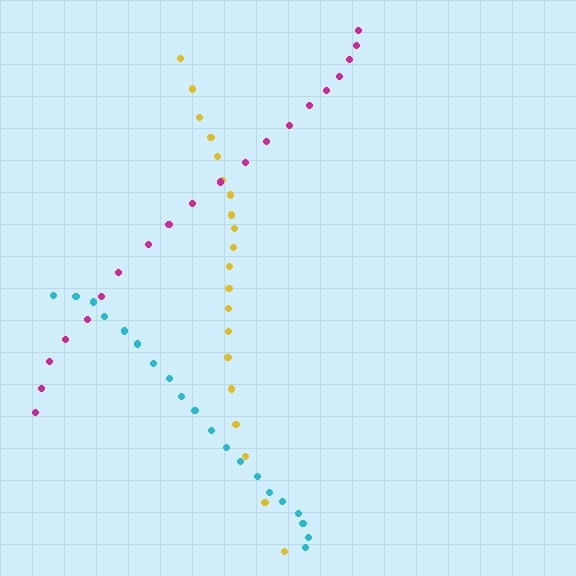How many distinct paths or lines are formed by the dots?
There are 3 distinct paths.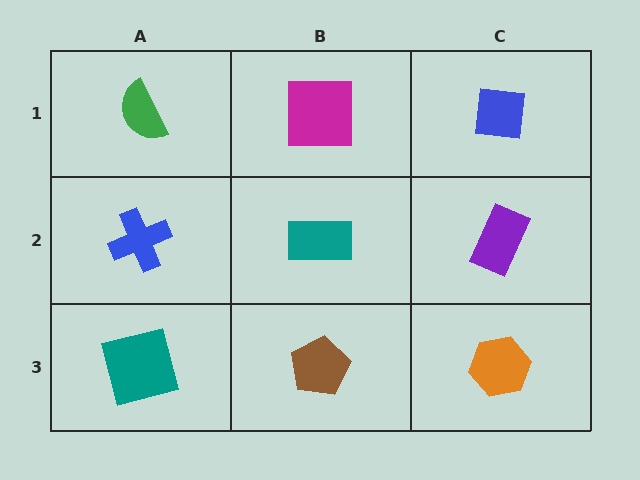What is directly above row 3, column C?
A purple rectangle.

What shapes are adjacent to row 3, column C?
A purple rectangle (row 2, column C), a brown pentagon (row 3, column B).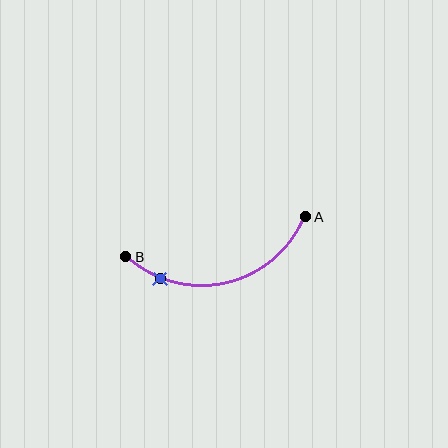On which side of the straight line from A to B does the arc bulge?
The arc bulges below the straight line connecting A and B.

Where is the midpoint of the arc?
The arc midpoint is the point on the curve farthest from the straight line joining A and B. It sits below that line.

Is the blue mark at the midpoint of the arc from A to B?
No. The blue mark lies on the arc but is closer to endpoint B. The arc midpoint would be at the point on the curve equidistant along the arc from both A and B.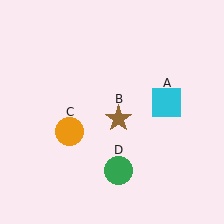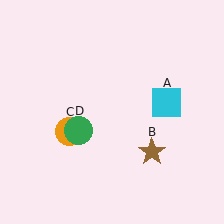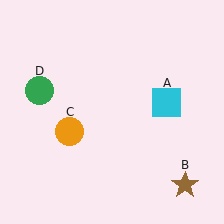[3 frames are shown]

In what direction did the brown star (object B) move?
The brown star (object B) moved down and to the right.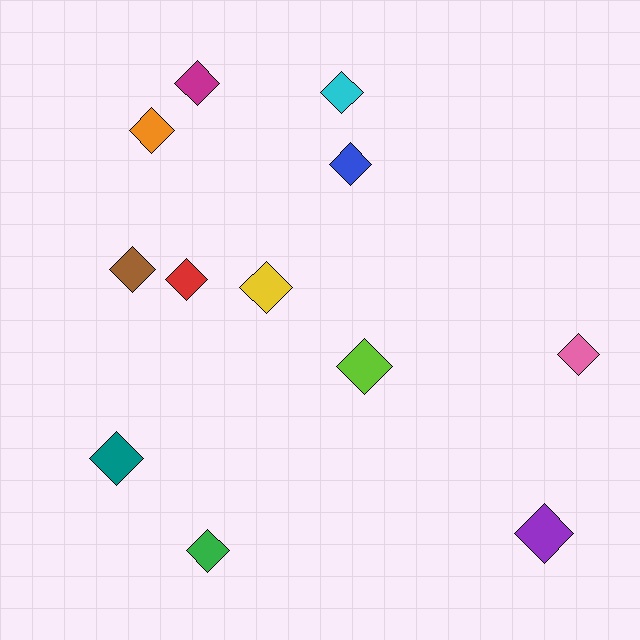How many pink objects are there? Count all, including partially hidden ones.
There is 1 pink object.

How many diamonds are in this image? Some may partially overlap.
There are 12 diamonds.